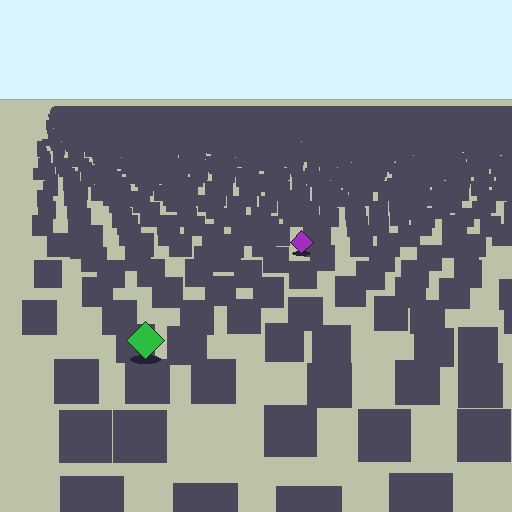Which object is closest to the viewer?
The green diamond is closest. The texture marks near it are larger and more spread out.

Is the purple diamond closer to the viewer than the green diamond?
No. The green diamond is closer — you can tell from the texture gradient: the ground texture is coarser near it.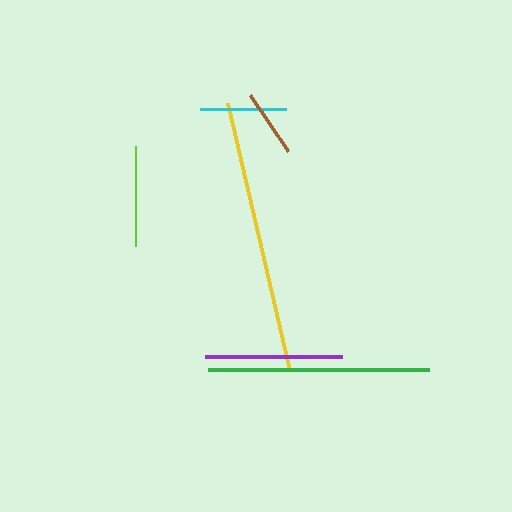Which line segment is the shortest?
The brown line is the shortest at approximately 68 pixels.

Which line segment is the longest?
The yellow line is the longest at approximately 274 pixels.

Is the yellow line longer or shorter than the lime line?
The yellow line is longer than the lime line.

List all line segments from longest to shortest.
From longest to shortest: yellow, green, purple, lime, cyan, brown.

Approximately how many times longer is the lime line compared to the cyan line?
The lime line is approximately 1.2 times the length of the cyan line.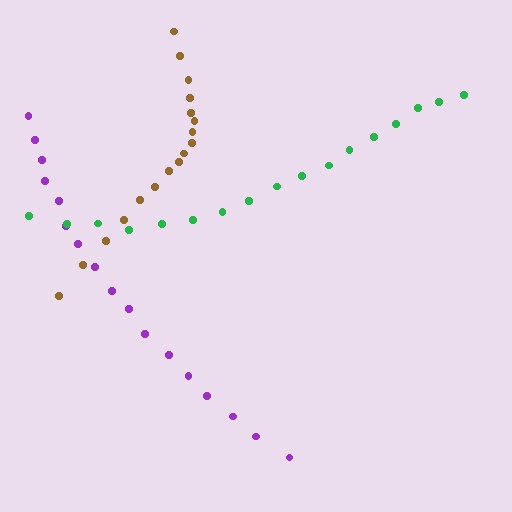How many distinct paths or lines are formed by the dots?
There are 3 distinct paths.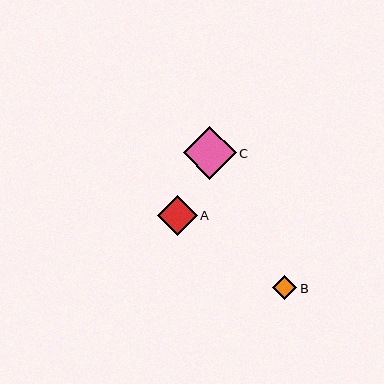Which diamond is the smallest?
Diamond B is the smallest with a size of approximately 24 pixels.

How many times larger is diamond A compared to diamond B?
Diamond A is approximately 1.7 times the size of diamond B.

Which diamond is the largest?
Diamond C is the largest with a size of approximately 52 pixels.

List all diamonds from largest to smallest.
From largest to smallest: C, A, B.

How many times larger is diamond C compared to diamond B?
Diamond C is approximately 2.2 times the size of diamond B.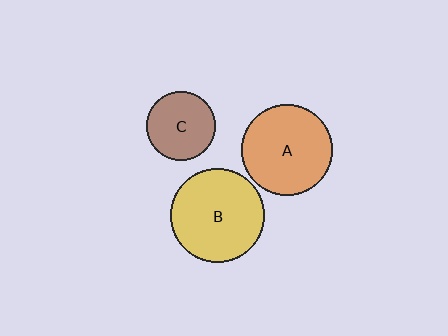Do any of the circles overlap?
No, none of the circles overlap.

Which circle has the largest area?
Circle B (yellow).